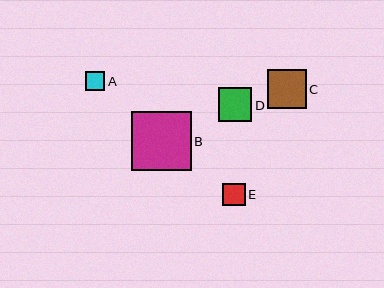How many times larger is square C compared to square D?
Square C is approximately 1.2 times the size of square D.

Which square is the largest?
Square B is the largest with a size of approximately 60 pixels.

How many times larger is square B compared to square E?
Square B is approximately 2.6 times the size of square E.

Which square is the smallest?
Square A is the smallest with a size of approximately 19 pixels.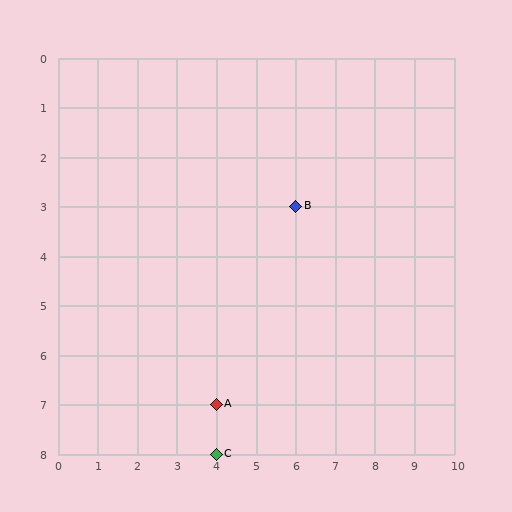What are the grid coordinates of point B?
Point B is at grid coordinates (6, 3).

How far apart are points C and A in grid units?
Points C and A are 1 row apart.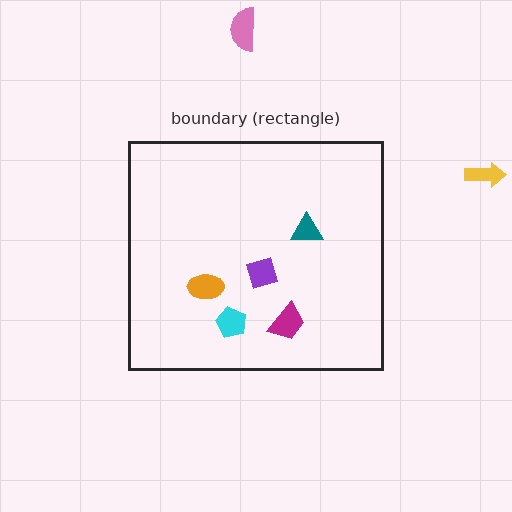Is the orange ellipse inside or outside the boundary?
Inside.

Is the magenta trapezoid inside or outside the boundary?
Inside.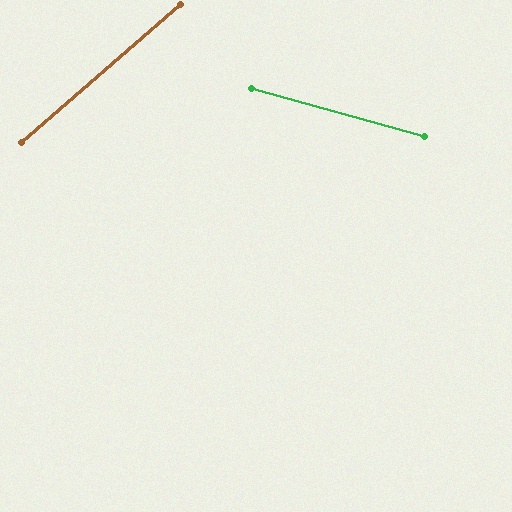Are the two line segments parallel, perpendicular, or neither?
Neither parallel nor perpendicular — they differ by about 56°.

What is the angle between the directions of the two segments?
Approximately 56 degrees.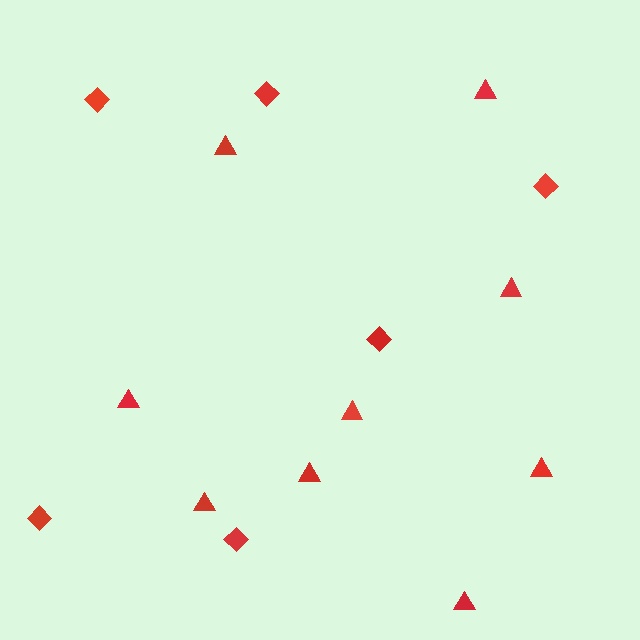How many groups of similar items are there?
There are 2 groups: one group of triangles (9) and one group of diamonds (6).